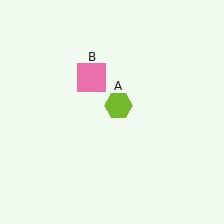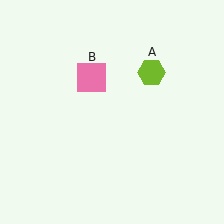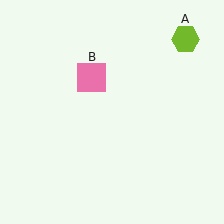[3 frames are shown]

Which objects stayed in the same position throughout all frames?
Pink square (object B) remained stationary.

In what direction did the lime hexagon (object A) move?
The lime hexagon (object A) moved up and to the right.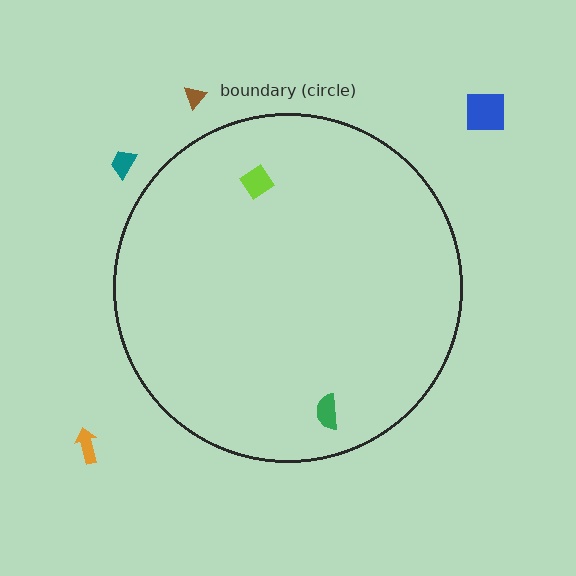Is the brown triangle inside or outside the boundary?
Outside.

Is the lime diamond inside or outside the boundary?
Inside.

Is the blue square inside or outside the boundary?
Outside.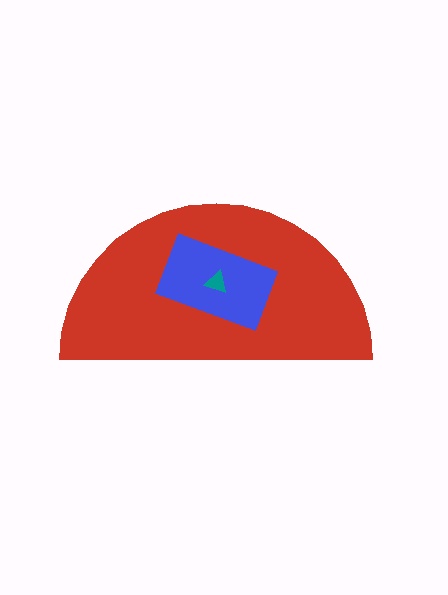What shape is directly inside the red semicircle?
The blue rectangle.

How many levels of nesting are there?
3.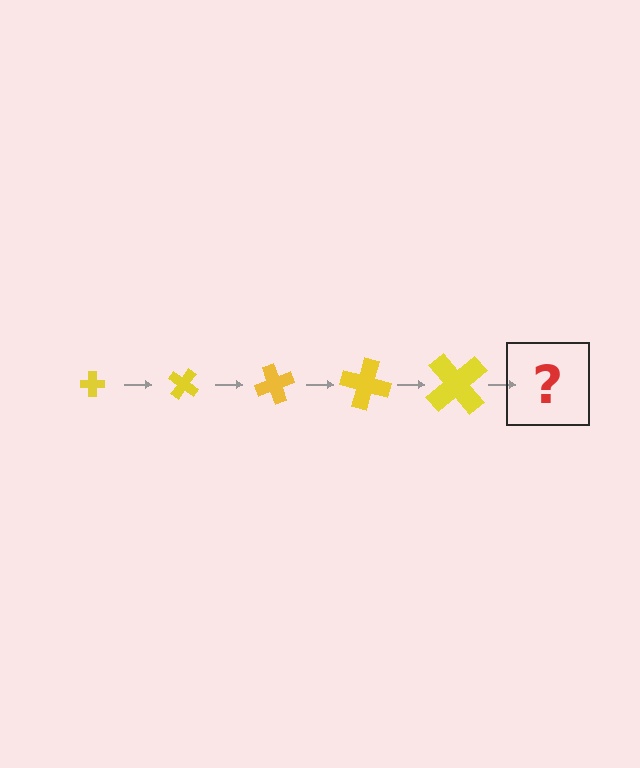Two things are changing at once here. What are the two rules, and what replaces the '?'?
The two rules are that the cross grows larger each step and it rotates 35 degrees each step. The '?' should be a cross, larger than the previous one and rotated 175 degrees from the start.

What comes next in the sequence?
The next element should be a cross, larger than the previous one and rotated 175 degrees from the start.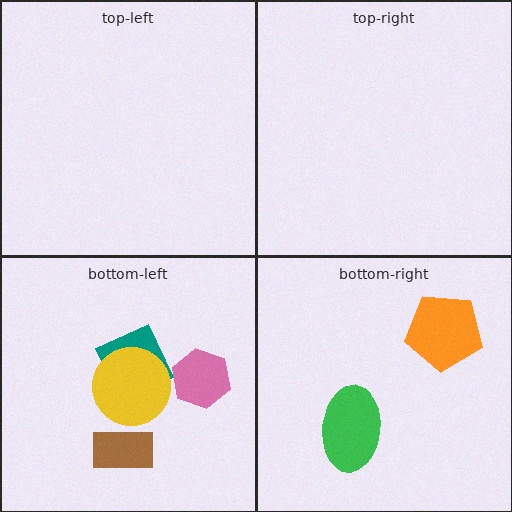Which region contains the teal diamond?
The bottom-left region.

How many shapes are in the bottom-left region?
4.